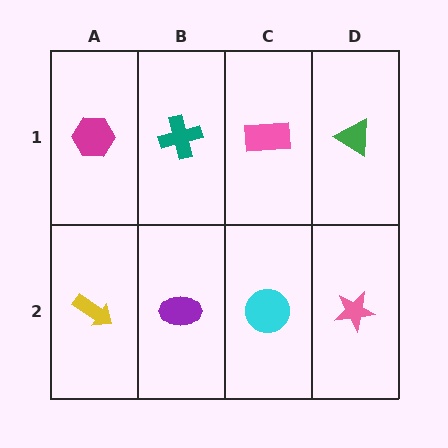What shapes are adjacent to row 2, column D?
A green triangle (row 1, column D), a cyan circle (row 2, column C).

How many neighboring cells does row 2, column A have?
2.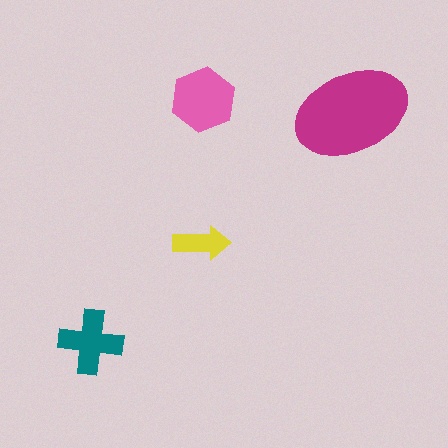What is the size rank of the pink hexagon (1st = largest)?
2nd.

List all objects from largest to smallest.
The magenta ellipse, the pink hexagon, the teal cross, the yellow arrow.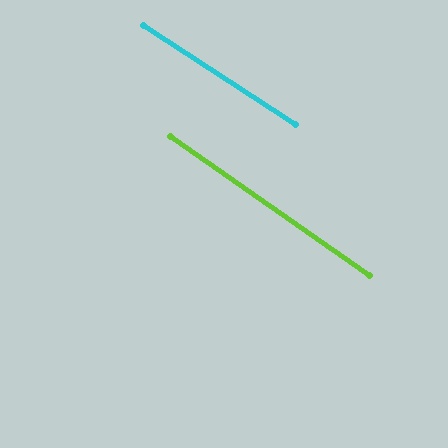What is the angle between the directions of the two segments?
Approximately 2 degrees.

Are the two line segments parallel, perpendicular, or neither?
Parallel — their directions differ by only 1.6°.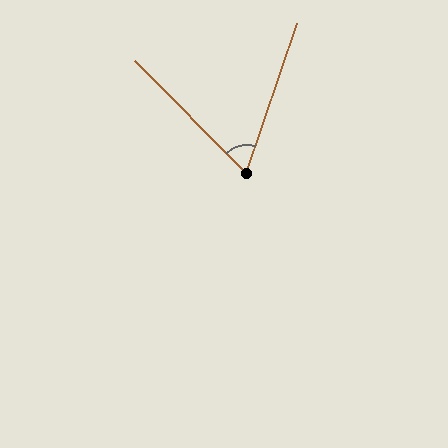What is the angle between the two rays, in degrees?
Approximately 63 degrees.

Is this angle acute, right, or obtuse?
It is acute.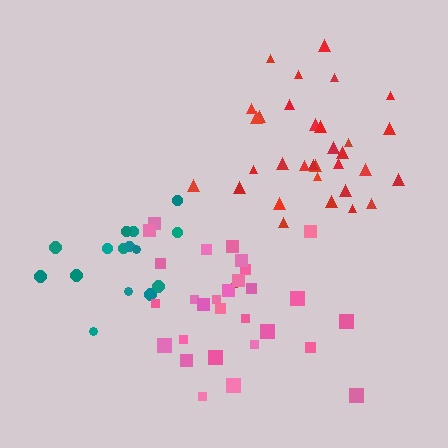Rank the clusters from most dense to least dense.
red, pink, teal.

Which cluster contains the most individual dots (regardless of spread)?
Red (33).